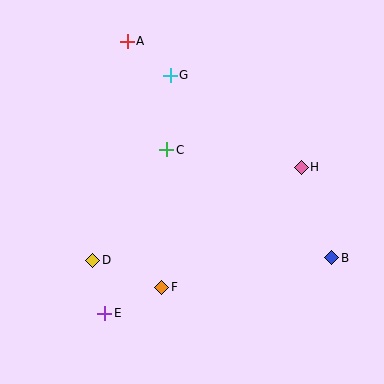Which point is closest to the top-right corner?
Point H is closest to the top-right corner.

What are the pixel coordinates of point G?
Point G is at (170, 75).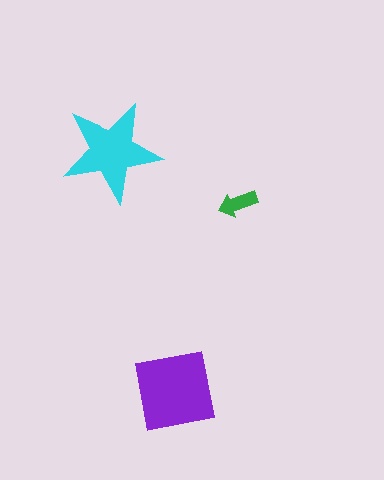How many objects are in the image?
There are 3 objects in the image.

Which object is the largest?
The purple square.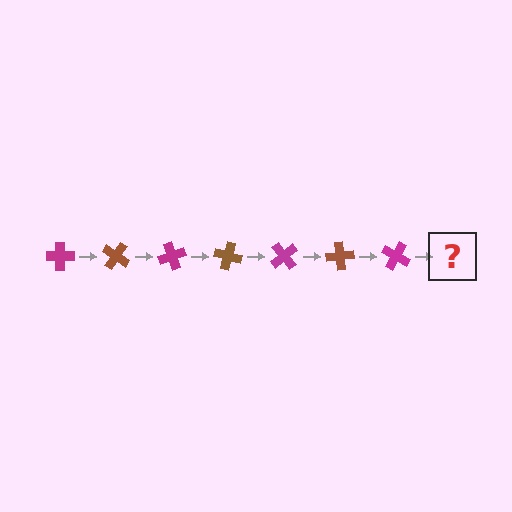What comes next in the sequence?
The next element should be a brown cross, rotated 245 degrees from the start.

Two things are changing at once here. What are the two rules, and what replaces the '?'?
The two rules are that it rotates 35 degrees each step and the color cycles through magenta and brown. The '?' should be a brown cross, rotated 245 degrees from the start.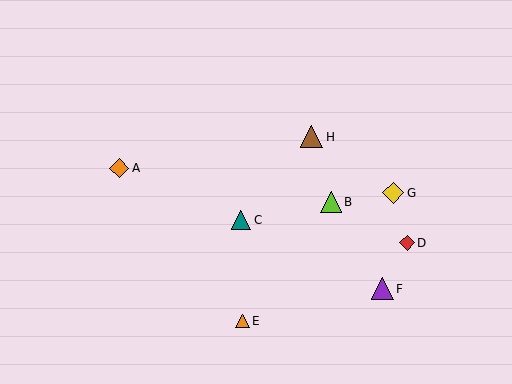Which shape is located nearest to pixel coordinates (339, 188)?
The lime triangle (labeled B) at (331, 202) is nearest to that location.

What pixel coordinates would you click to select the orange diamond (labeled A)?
Click at (119, 168) to select the orange diamond A.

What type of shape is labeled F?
Shape F is a purple triangle.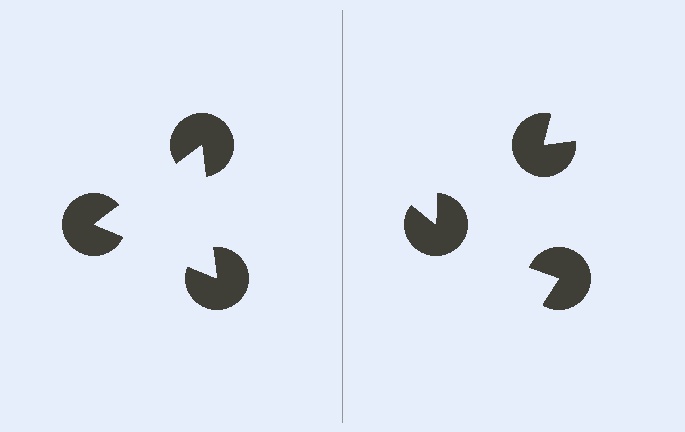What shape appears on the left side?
An illusory triangle.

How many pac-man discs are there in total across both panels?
6 — 3 on each side.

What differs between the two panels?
The pac-man discs are positioned identically on both sides; only the wedge orientations differ. On the left they align to a triangle; on the right they are misaligned.